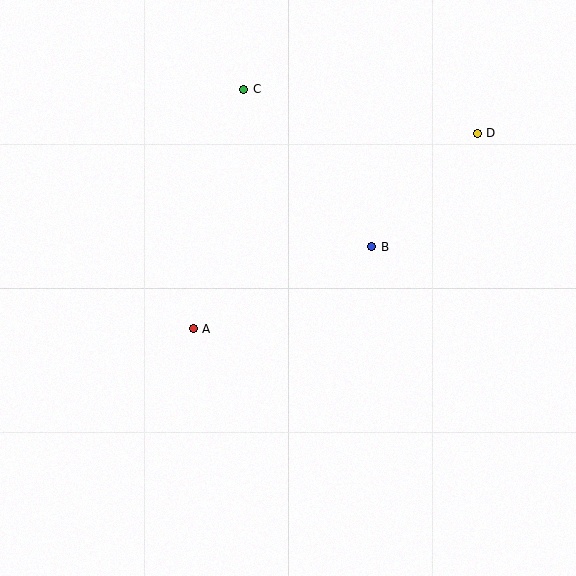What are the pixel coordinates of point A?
Point A is at (193, 329).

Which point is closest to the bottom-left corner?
Point A is closest to the bottom-left corner.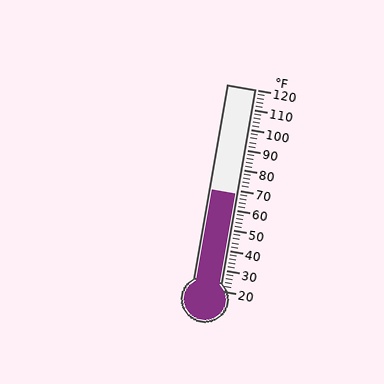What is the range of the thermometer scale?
The thermometer scale ranges from 20°F to 120°F.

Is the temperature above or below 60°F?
The temperature is above 60°F.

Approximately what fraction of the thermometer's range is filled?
The thermometer is filled to approximately 50% of its range.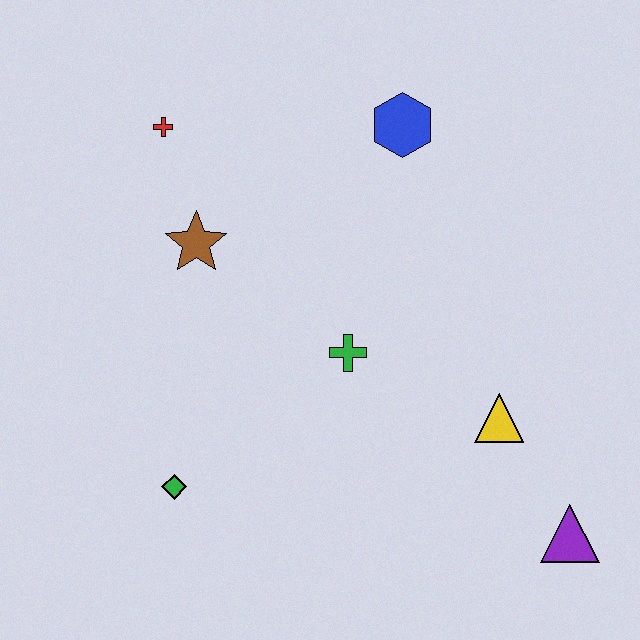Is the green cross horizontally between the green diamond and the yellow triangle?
Yes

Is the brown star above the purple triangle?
Yes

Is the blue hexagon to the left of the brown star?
No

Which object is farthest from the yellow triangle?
The red cross is farthest from the yellow triangle.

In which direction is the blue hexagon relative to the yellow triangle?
The blue hexagon is above the yellow triangle.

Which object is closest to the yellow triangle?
The purple triangle is closest to the yellow triangle.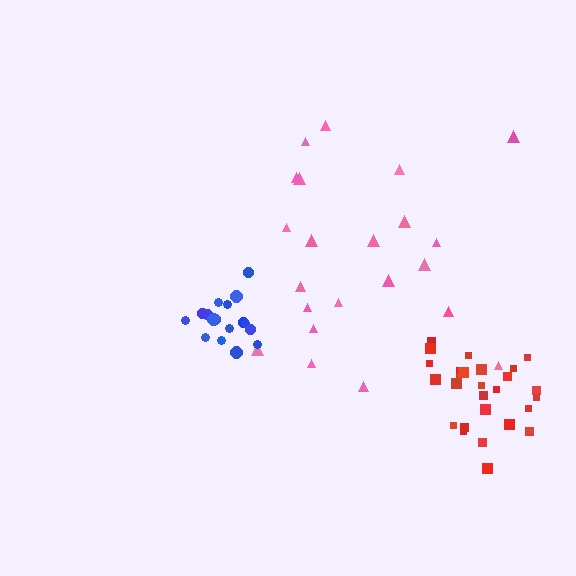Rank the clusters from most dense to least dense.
blue, red, pink.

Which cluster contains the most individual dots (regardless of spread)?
Red (28).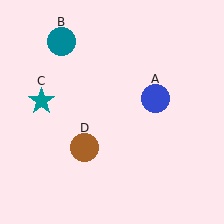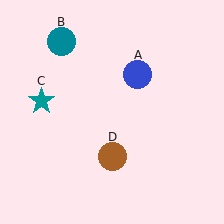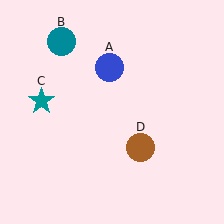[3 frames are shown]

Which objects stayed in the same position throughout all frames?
Teal circle (object B) and teal star (object C) remained stationary.